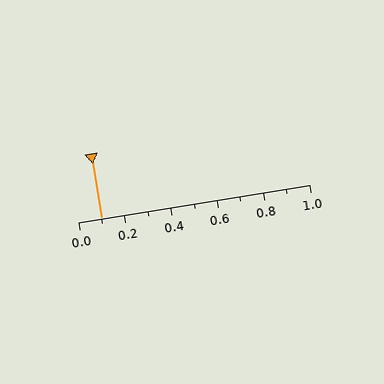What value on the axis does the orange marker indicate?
The marker indicates approximately 0.1.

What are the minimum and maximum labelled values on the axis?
The axis runs from 0.0 to 1.0.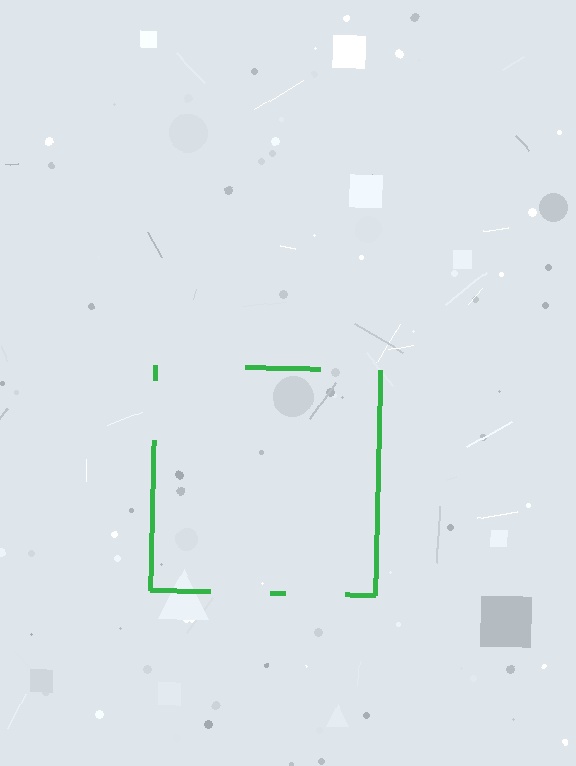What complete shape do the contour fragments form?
The contour fragments form a square.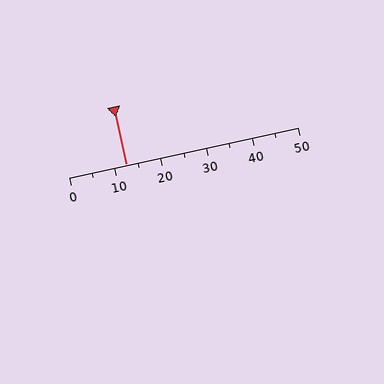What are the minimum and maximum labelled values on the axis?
The axis runs from 0 to 50.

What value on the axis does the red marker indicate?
The marker indicates approximately 12.5.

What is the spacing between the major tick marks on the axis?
The major ticks are spaced 10 apart.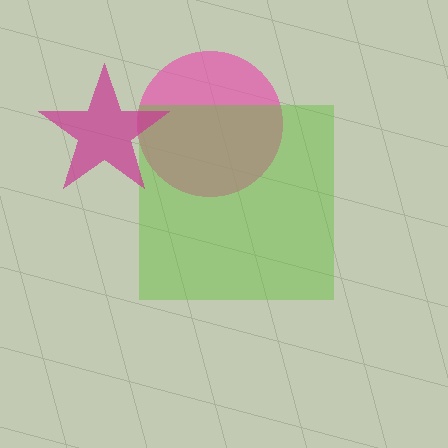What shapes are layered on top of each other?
The layered shapes are: a pink circle, a lime square, a magenta star.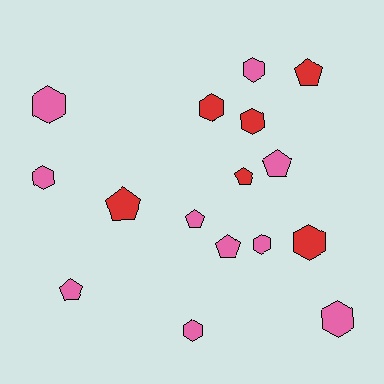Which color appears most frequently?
Pink, with 10 objects.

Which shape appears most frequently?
Hexagon, with 9 objects.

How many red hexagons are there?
There are 3 red hexagons.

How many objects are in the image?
There are 16 objects.